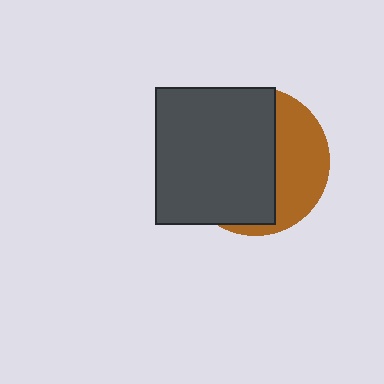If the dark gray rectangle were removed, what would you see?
You would see the complete brown circle.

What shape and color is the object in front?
The object in front is a dark gray rectangle.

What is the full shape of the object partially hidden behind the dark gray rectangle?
The partially hidden object is a brown circle.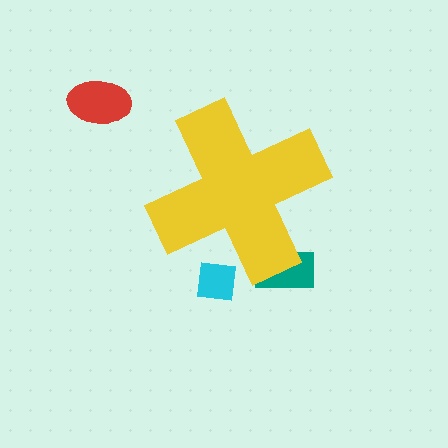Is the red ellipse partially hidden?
No, the red ellipse is fully visible.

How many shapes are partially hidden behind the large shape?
2 shapes are partially hidden.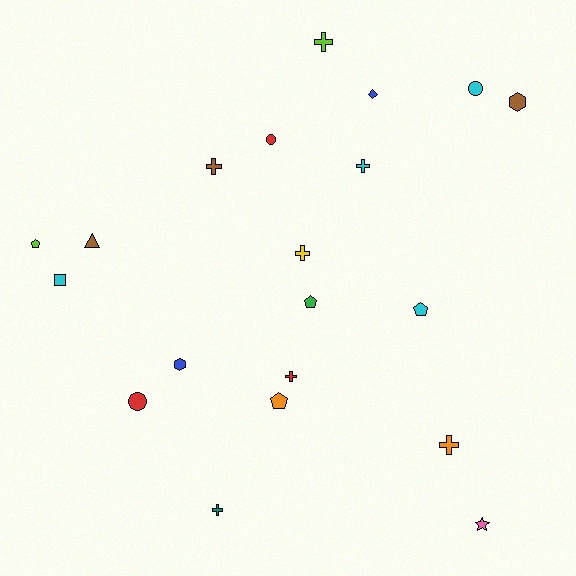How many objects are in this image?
There are 20 objects.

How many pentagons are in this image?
There are 4 pentagons.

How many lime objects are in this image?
There are 2 lime objects.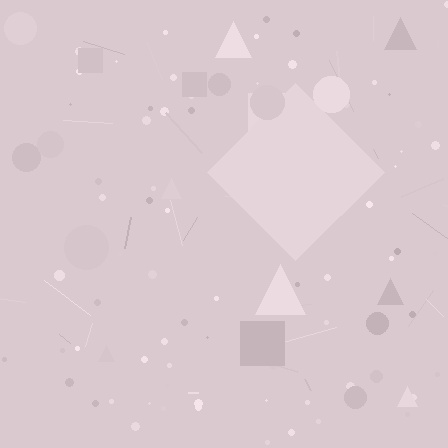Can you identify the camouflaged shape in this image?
The camouflaged shape is a diamond.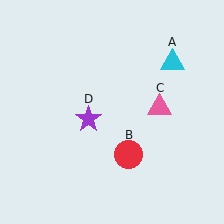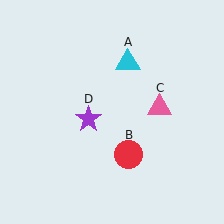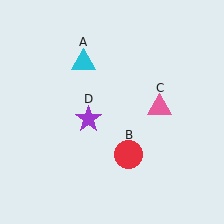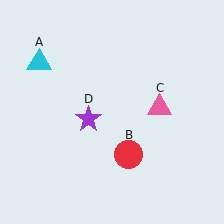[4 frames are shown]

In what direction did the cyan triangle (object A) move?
The cyan triangle (object A) moved left.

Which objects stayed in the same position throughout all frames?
Red circle (object B) and pink triangle (object C) and purple star (object D) remained stationary.